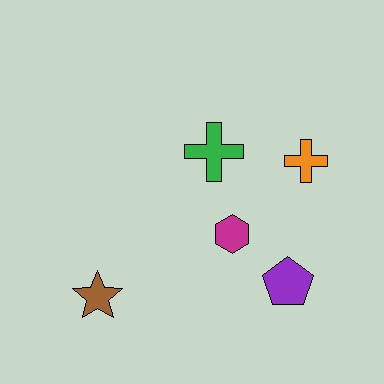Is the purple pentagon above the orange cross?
No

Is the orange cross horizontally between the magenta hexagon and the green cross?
No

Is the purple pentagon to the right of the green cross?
Yes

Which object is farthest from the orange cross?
The brown star is farthest from the orange cross.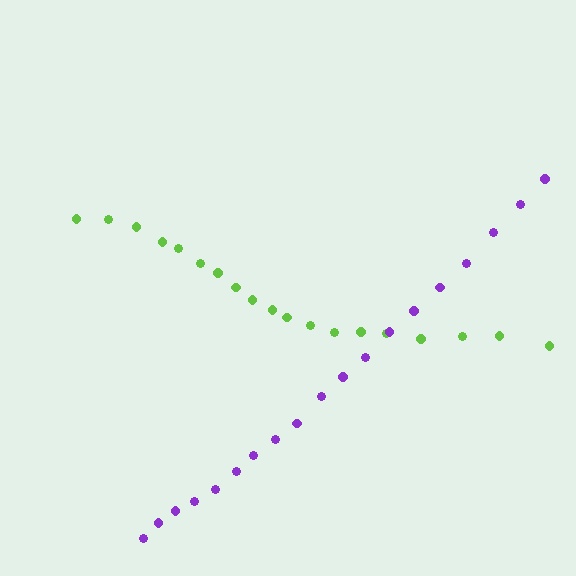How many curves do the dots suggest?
There are 2 distinct paths.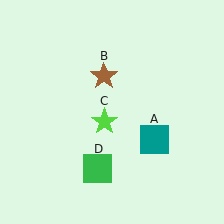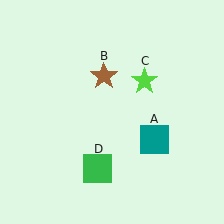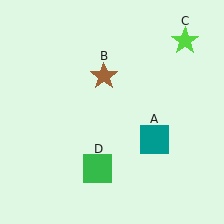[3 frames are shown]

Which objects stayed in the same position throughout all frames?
Teal square (object A) and brown star (object B) and green square (object D) remained stationary.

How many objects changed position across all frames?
1 object changed position: lime star (object C).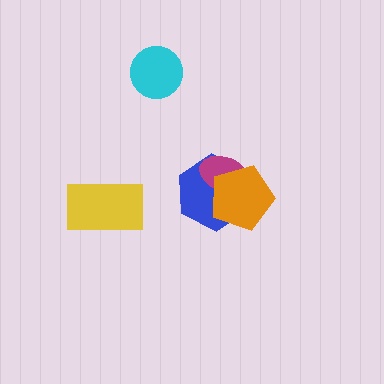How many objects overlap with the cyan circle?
0 objects overlap with the cyan circle.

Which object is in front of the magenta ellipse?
The orange pentagon is in front of the magenta ellipse.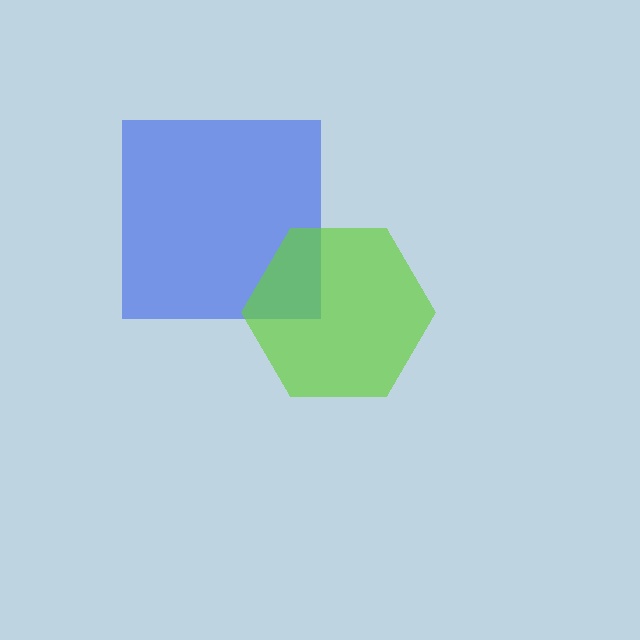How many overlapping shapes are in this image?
There are 2 overlapping shapes in the image.